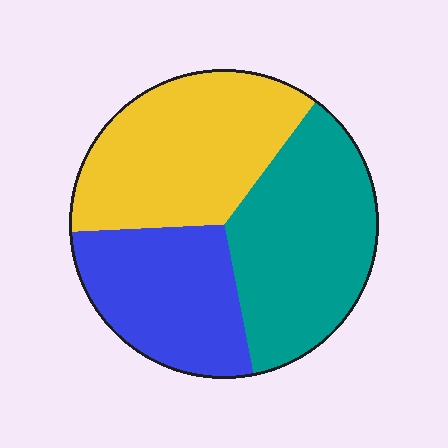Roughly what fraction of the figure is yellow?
Yellow covers about 35% of the figure.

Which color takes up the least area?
Blue, at roughly 25%.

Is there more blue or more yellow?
Yellow.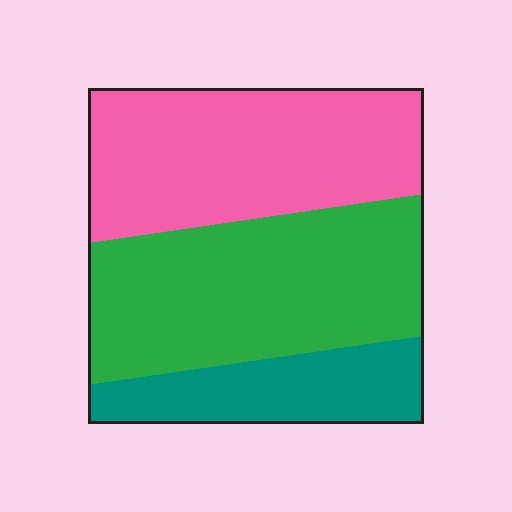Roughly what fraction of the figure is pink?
Pink takes up between a quarter and a half of the figure.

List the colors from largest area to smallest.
From largest to smallest: green, pink, teal.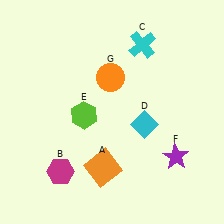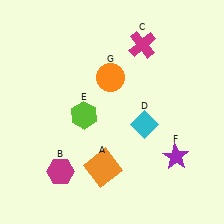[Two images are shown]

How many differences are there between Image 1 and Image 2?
There is 1 difference between the two images.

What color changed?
The cross (C) changed from cyan in Image 1 to magenta in Image 2.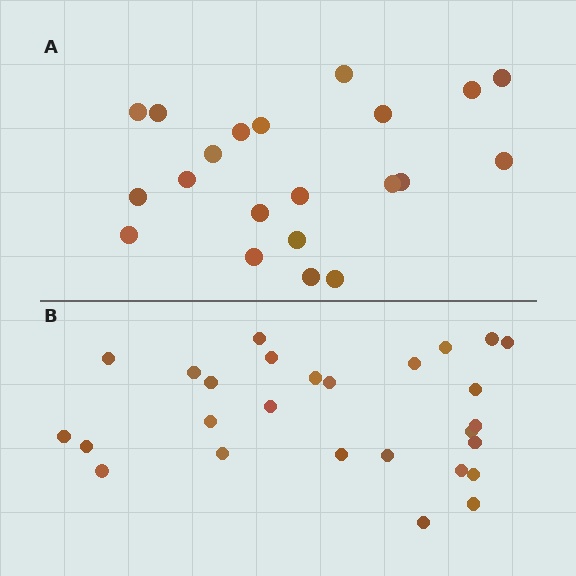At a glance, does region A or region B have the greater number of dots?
Region B (the bottom region) has more dots.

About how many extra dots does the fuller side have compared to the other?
Region B has about 6 more dots than region A.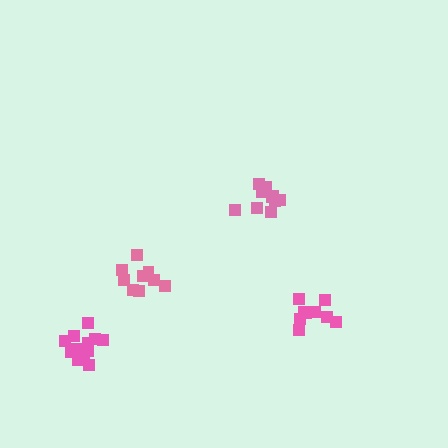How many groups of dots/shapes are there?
There are 4 groups.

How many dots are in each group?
Group 1: 9 dots, Group 2: 14 dots, Group 3: 9 dots, Group 4: 10 dots (42 total).